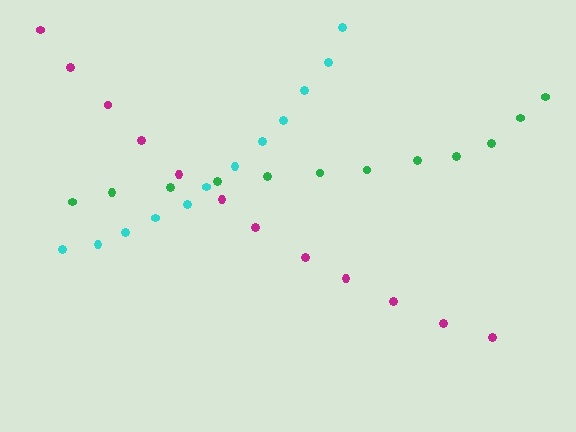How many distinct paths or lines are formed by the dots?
There are 3 distinct paths.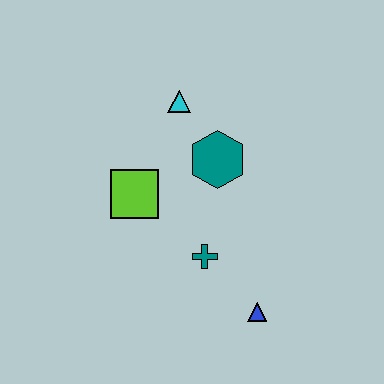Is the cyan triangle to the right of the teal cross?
No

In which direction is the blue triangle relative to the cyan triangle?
The blue triangle is below the cyan triangle.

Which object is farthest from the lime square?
The blue triangle is farthest from the lime square.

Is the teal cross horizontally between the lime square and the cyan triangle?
No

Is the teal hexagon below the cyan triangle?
Yes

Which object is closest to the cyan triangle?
The teal hexagon is closest to the cyan triangle.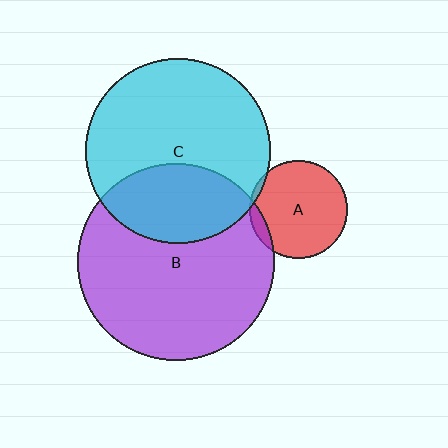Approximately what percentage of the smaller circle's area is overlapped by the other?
Approximately 10%.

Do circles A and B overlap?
Yes.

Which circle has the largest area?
Circle B (purple).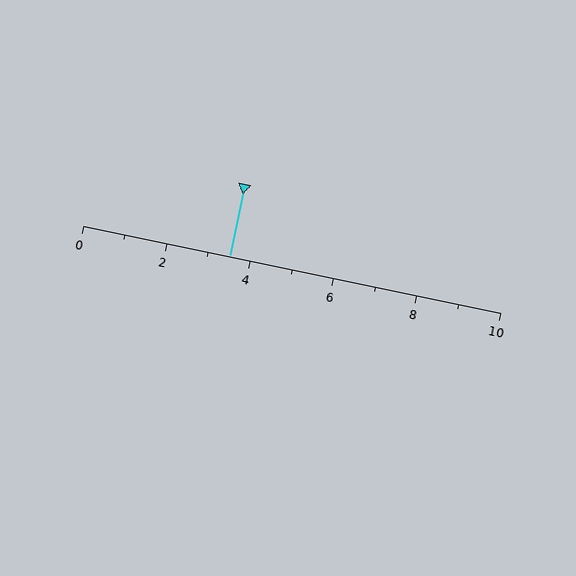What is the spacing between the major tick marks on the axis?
The major ticks are spaced 2 apart.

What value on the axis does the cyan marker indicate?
The marker indicates approximately 3.5.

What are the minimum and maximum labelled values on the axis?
The axis runs from 0 to 10.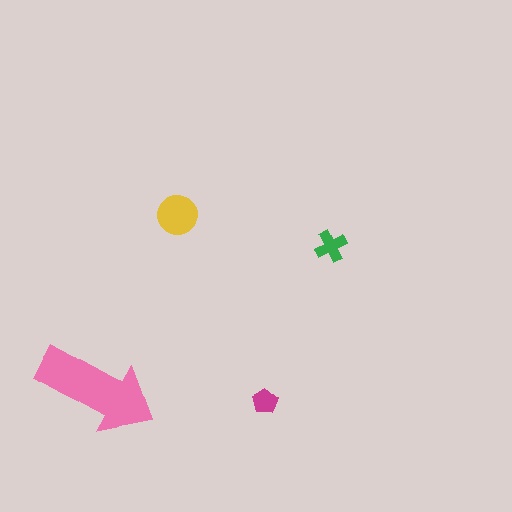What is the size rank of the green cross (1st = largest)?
3rd.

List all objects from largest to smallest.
The pink arrow, the yellow circle, the green cross, the magenta pentagon.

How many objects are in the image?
There are 4 objects in the image.